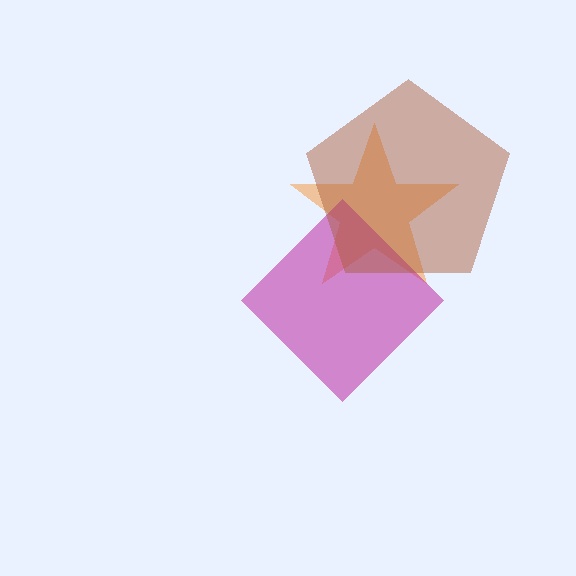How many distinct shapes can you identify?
There are 3 distinct shapes: an orange star, a magenta diamond, a brown pentagon.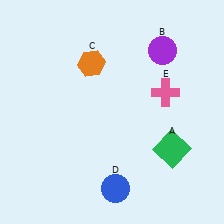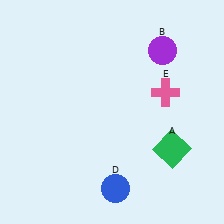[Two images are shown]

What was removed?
The orange hexagon (C) was removed in Image 2.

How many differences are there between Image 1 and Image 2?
There is 1 difference between the two images.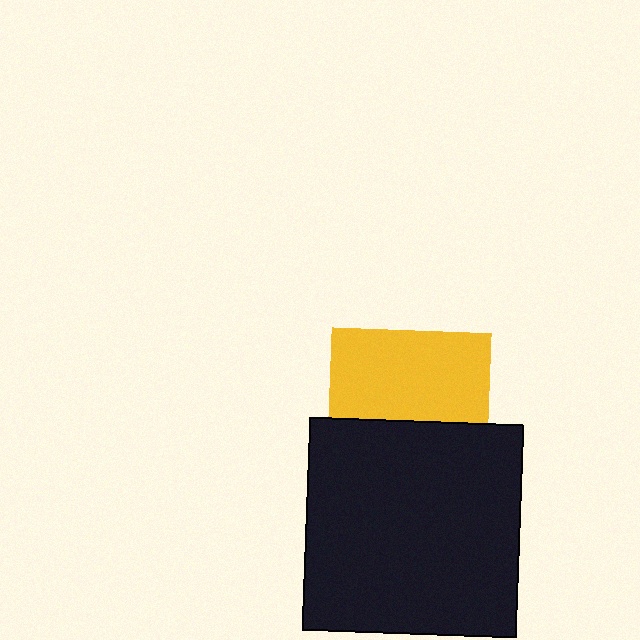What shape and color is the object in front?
The object in front is a black square.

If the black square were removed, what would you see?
You would see the complete yellow square.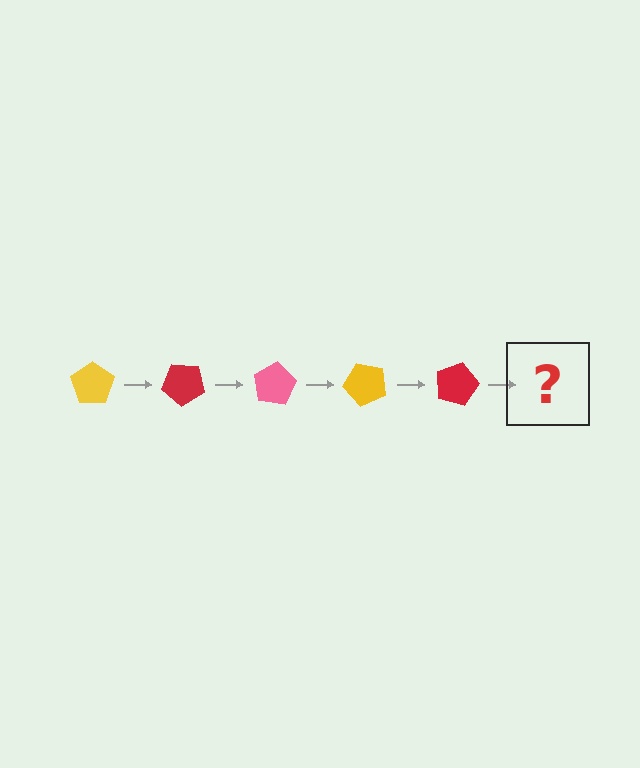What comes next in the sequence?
The next element should be a pink pentagon, rotated 200 degrees from the start.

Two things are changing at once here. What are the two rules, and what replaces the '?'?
The two rules are that it rotates 40 degrees each step and the color cycles through yellow, red, and pink. The '?' should be a pink pentagon, rotated 200 degrees from the start.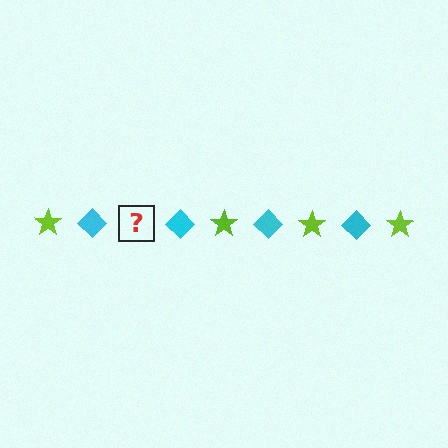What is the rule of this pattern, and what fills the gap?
The rule is that the pattern alternates between lime star and cyan diamond. The gap should be filled with a lime star.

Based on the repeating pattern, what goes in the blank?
The blank should be a lime star.